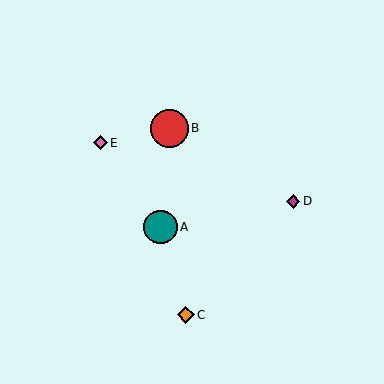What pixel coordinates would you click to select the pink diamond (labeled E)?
Click at (100, 143) to select the pink diamond E.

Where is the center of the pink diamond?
The center of the pink diamond is at (100, 143).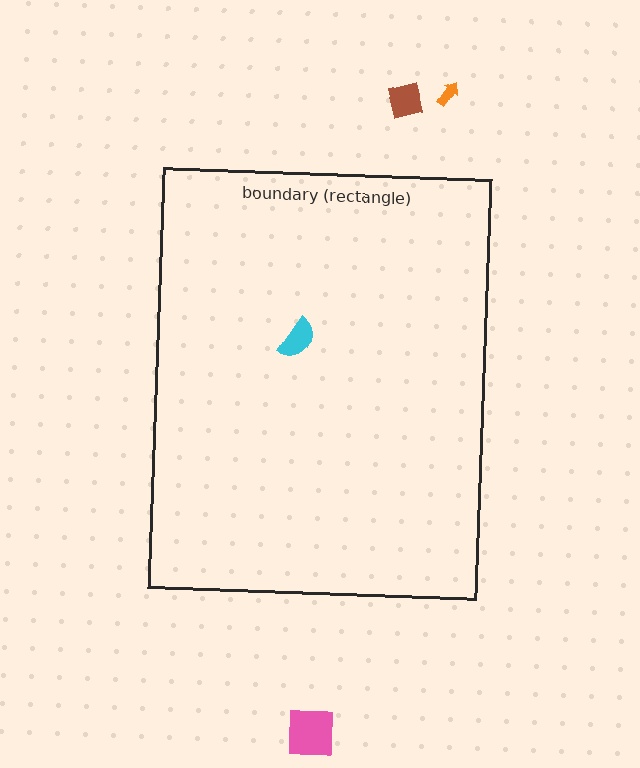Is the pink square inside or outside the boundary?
Outside.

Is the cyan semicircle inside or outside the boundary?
Inside.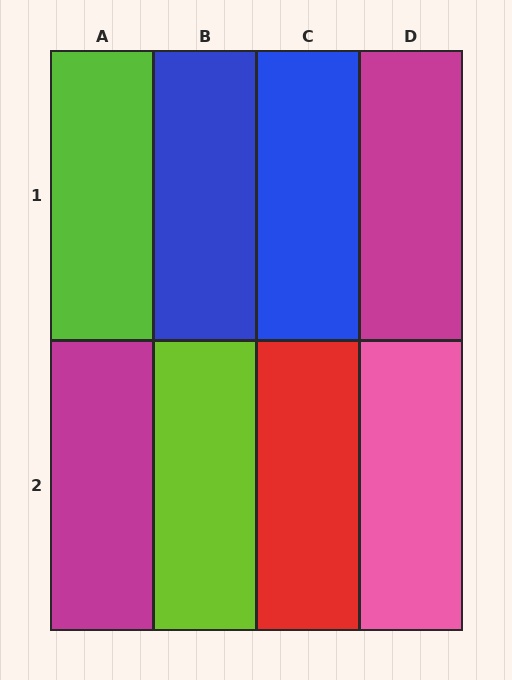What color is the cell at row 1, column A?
Lime.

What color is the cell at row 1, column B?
Blue.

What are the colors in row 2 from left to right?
Magenta, lime, red, pink.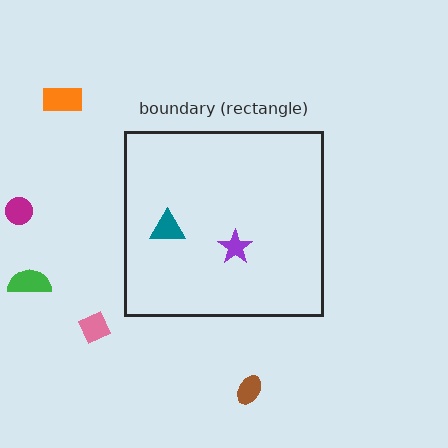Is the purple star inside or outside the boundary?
Inside.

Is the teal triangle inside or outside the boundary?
Inside.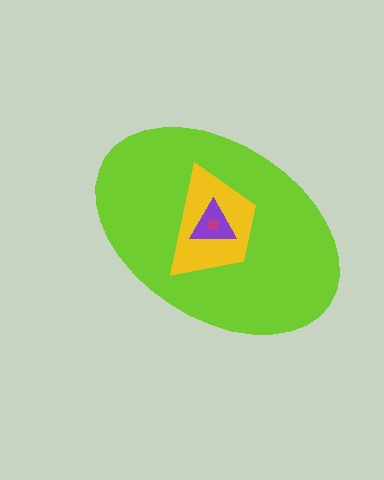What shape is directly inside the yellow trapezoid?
The purple triangle.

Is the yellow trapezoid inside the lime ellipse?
Yes.